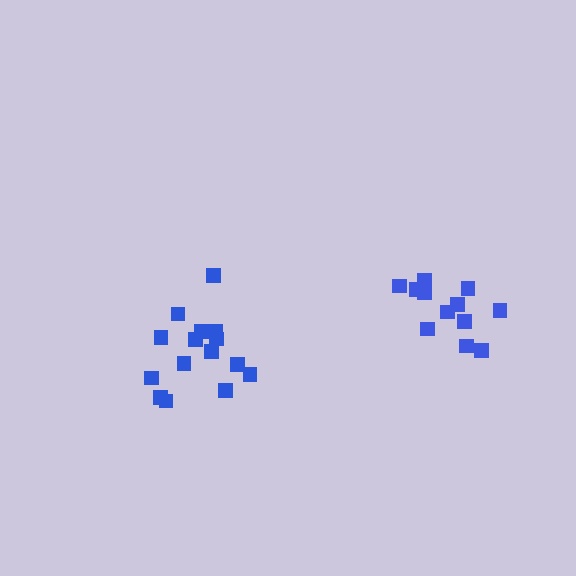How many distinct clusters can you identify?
There are 2 distinct clusters.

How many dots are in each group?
Group 1: 15 dots, Group 2: 13 dots (28 total).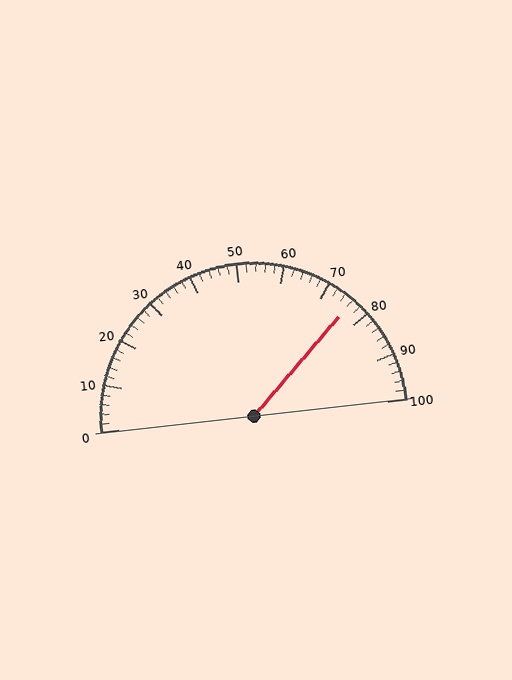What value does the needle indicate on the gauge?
The needle indicates approximately 76.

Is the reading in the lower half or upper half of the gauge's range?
The reading is in the upper half of the range (0 to 100).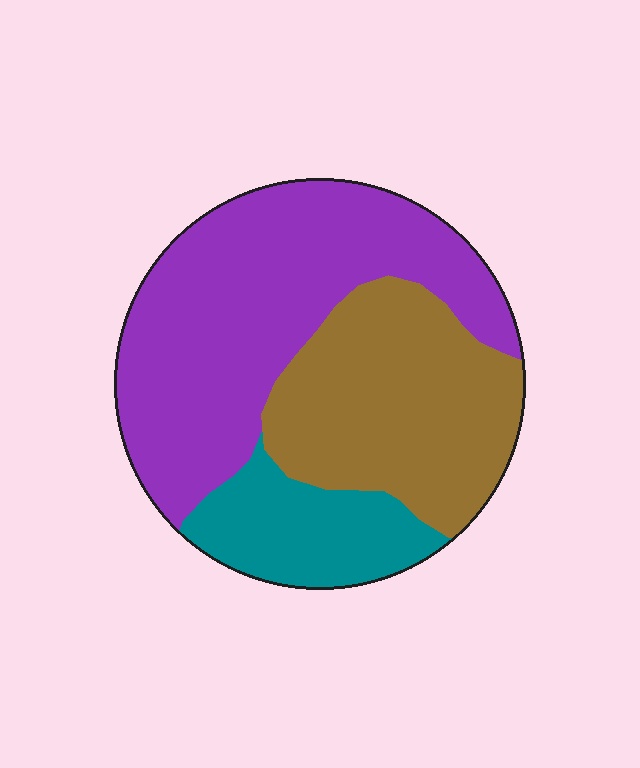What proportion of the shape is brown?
Brown covers about 35% of the shape.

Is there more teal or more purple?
Purple.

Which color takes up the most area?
Purple, at roughly 50%.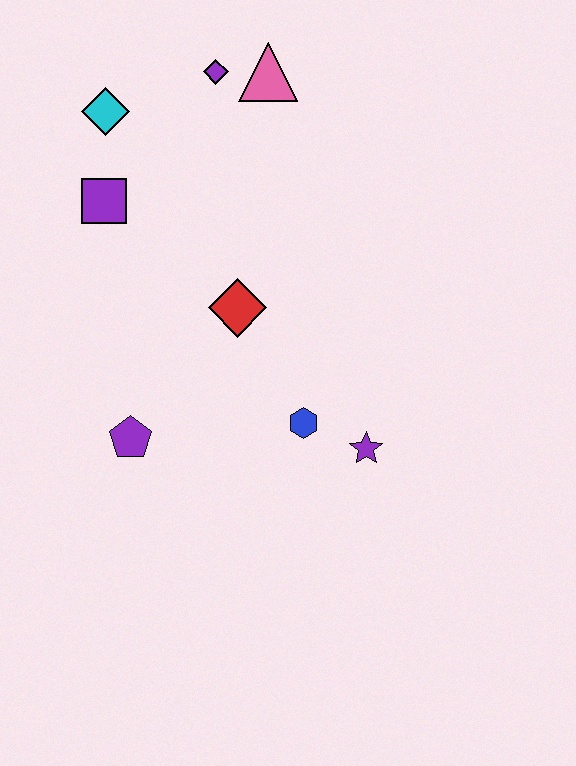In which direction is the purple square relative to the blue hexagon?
The purple square is above the blue hexagon.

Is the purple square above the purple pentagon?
Yes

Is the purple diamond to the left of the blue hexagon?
Yes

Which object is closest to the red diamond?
The blue hexagon is closest to the red diamond.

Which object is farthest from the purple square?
The purple star is farthest from the purple square.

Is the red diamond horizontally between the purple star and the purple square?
Yes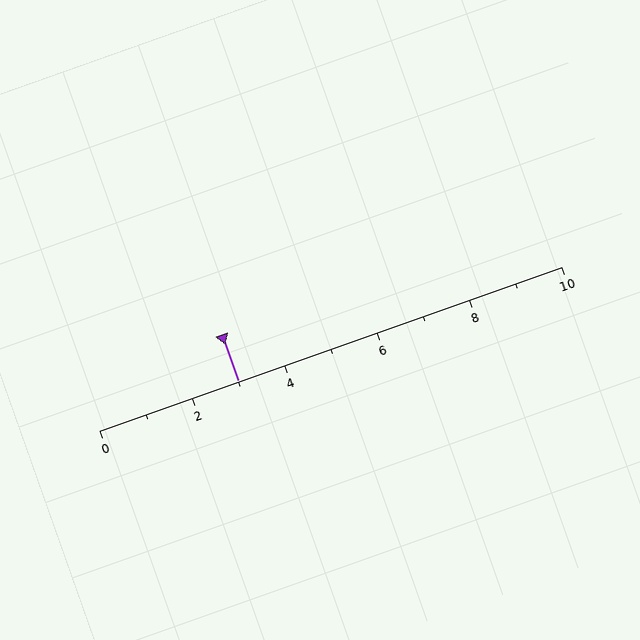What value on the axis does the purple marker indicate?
The marker indicates approximately 3.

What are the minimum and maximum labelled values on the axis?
The axis runs from 0 to 10.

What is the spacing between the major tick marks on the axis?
The major ticks are spaced 2 apart.